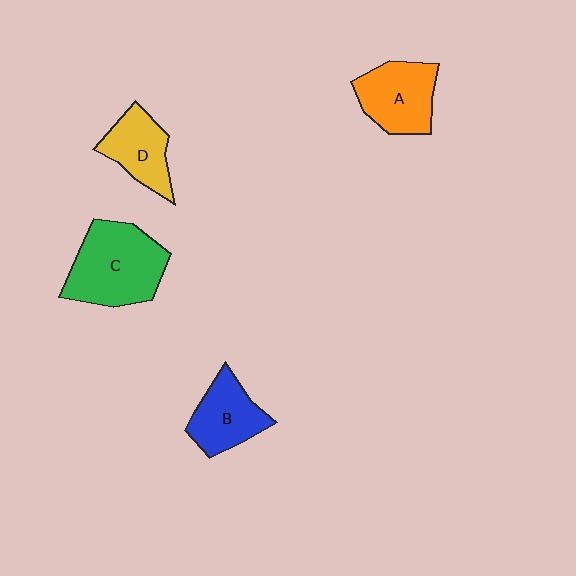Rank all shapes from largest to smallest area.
From largest to smallest: C (green), A (orange), B (blue), D (yellow).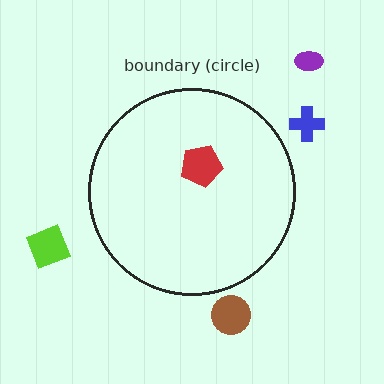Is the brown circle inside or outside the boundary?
Outside.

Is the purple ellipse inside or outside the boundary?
Outside.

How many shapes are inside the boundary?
1 inside, 4 outside.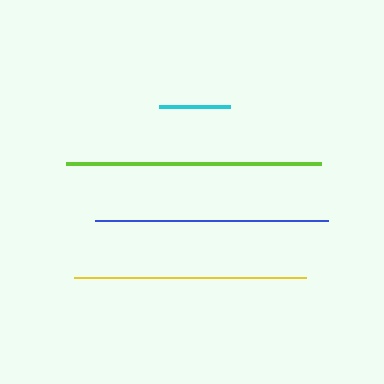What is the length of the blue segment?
The blue segment is approximately 233 pixels long.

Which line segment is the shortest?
The cyan line is the shortest at approximately 71 pixels.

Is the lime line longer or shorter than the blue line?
The lime line is longer than the blue line.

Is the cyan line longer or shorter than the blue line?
The blue line is longer than the cyan line.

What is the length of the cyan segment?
The cyan segment is approximately 71 pixels long.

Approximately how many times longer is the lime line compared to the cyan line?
The lime line is approximately 3.6 times the length of the cyan line.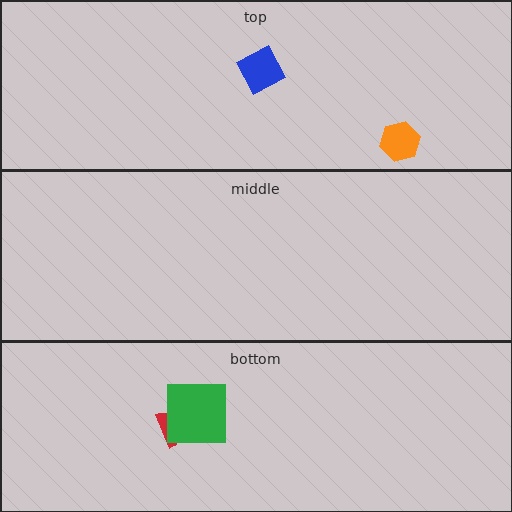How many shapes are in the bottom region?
2.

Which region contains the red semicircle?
The bottom region.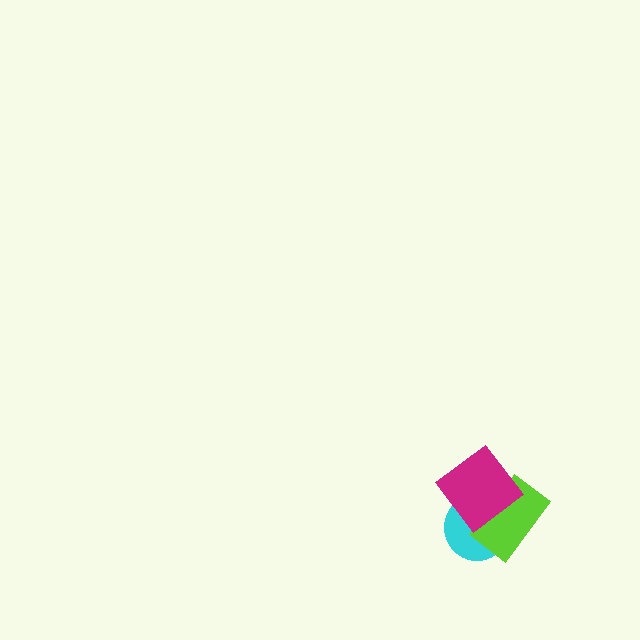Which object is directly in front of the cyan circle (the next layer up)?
The lime rectangle is directly in front of the cyan circle.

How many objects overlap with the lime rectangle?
2 objects overlap with the lime rectangle.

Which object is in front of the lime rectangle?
The magenta diamond is in front of the lime rectangle.